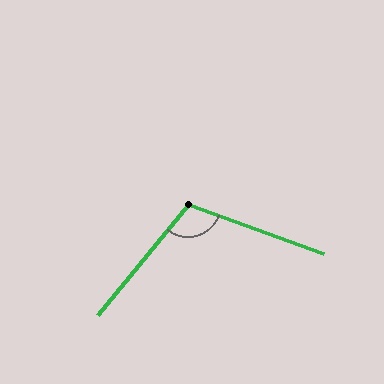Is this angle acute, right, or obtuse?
It is obtuse.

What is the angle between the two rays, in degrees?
Approximately 109 degrees.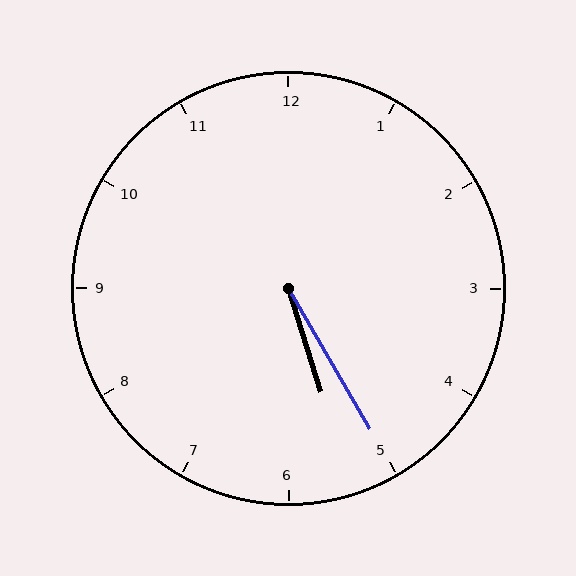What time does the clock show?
5:25.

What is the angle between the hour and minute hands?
Approximately 12 degrees.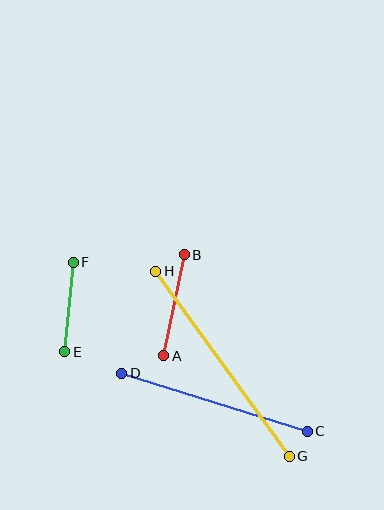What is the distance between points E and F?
The distance is approximately 90 pixels.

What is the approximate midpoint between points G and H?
The midpoint is at approximately (223, 364) pixels.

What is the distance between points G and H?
The distance is approximately 228 pixels.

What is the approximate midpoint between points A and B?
The midpoint is at approximately (174, 305) pixels.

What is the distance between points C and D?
The distance is approximately 195 pixels.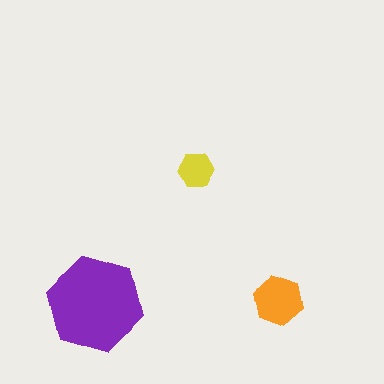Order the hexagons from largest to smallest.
the purple one, the orange one, the yellow one.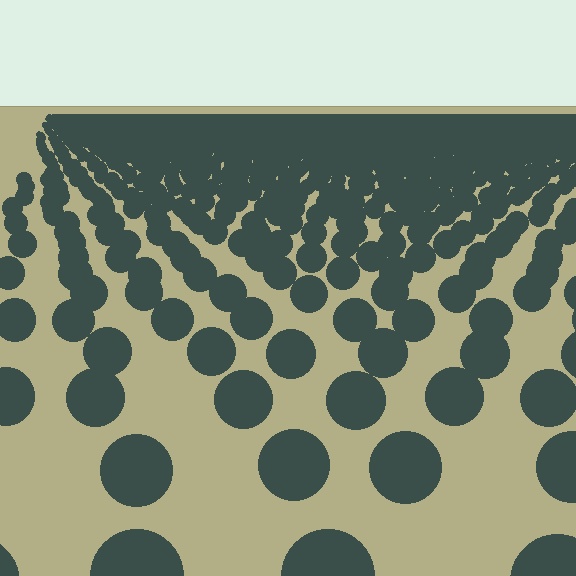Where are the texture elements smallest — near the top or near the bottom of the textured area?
Near the top.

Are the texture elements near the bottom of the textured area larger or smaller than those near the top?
Larger. Near the bottom, elements are closer to the viewer and appear at a bigger on-screen size.